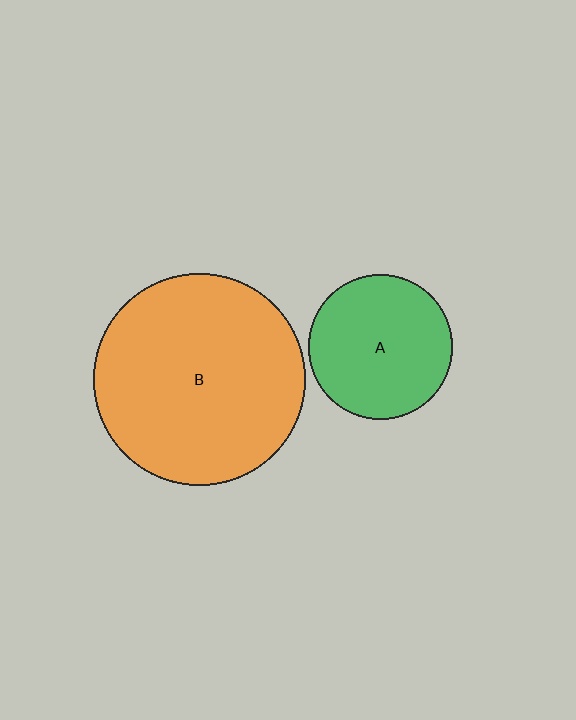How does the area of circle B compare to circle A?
Approximately 2.1 times.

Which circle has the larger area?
Circle B (orange).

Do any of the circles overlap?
No, none of the circles overlap.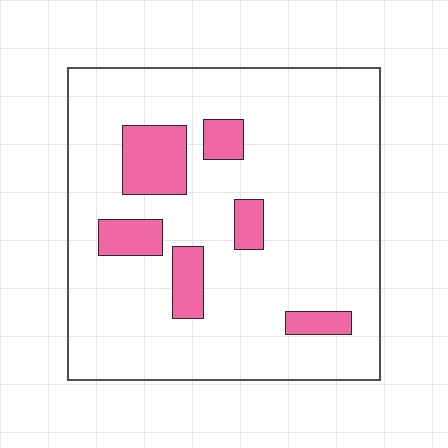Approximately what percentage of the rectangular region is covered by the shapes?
Approximately 15%.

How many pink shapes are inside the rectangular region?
6.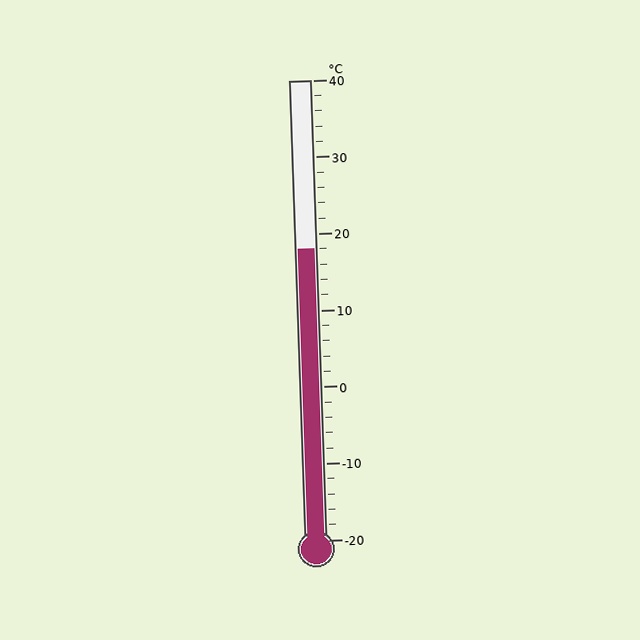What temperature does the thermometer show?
The thermometer shows approximately 18°C.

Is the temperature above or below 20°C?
The temperature is below 20°C.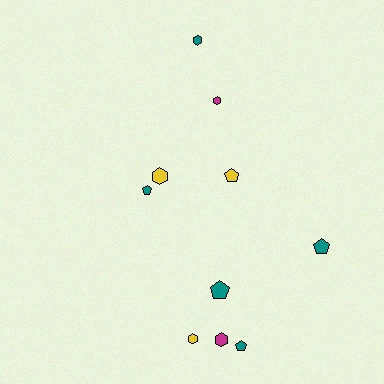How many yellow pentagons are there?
There is 1 yellow pentagon.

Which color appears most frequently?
Teal, with 5 objects.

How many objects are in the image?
There are 10 objects.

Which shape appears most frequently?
Hexagon, with 5 objects.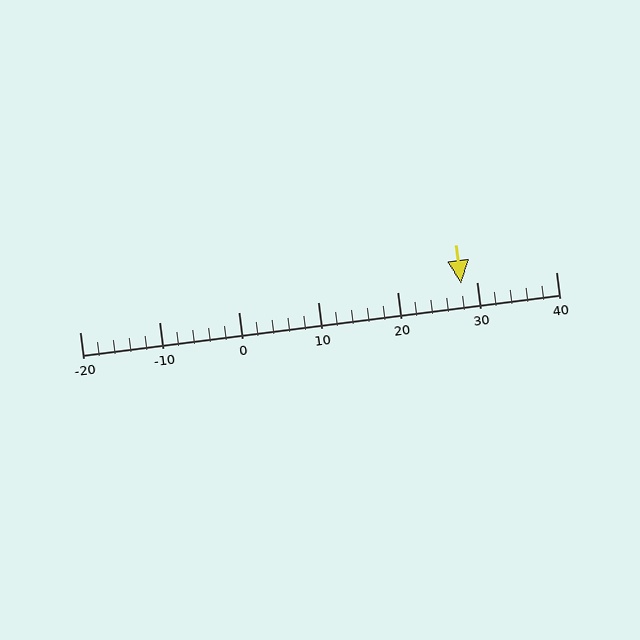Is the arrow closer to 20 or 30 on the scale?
The arrow is closer to 30.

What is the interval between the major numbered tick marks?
The major tick marks are spaced 10 units apart.